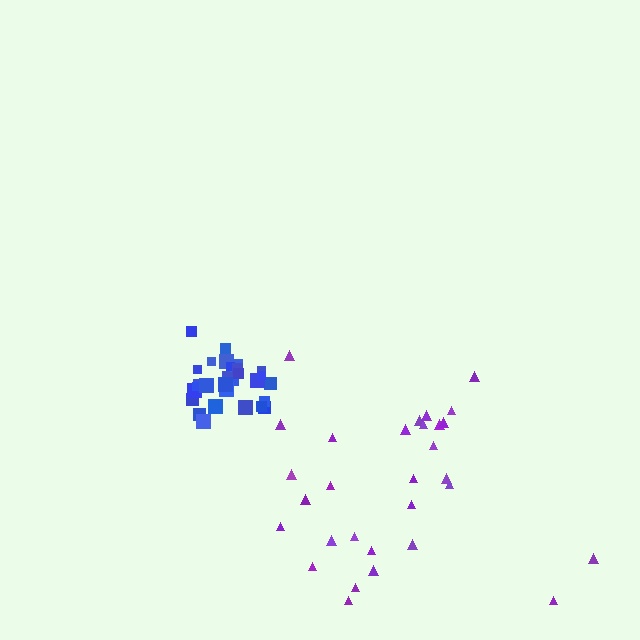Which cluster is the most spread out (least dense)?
Purple.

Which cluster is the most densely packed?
Blue.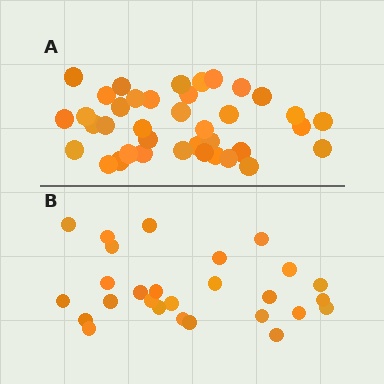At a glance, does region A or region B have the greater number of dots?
Region A (the top region) has more dots.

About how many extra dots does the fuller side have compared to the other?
Region A has roughly 12 or so more dots than region B.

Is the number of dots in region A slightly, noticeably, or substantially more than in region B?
Region A has noticeably more, but not dramatically so. The ratio is roughly 1.4 to 1.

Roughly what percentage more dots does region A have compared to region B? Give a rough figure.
About 40% more.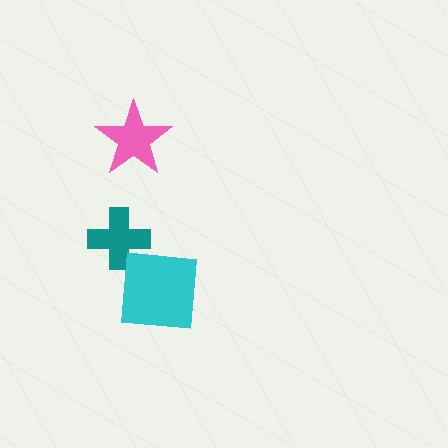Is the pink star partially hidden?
No, no other shape covers it.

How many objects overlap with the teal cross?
1 object overlaps with the teal cross.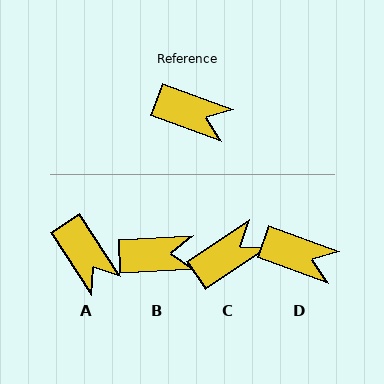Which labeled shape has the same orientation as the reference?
D.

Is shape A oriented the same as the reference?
No, it is off by about 37 degrees.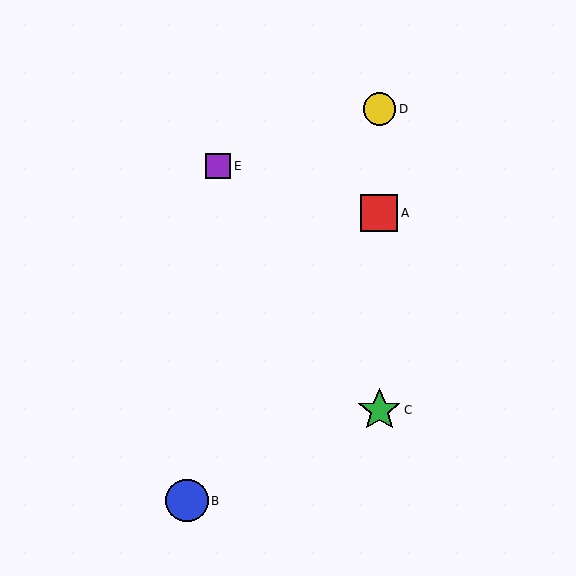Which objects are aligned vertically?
Objects A, C, D are aligned vertically.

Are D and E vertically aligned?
No, D is at x≈379 and E is at x≈218.